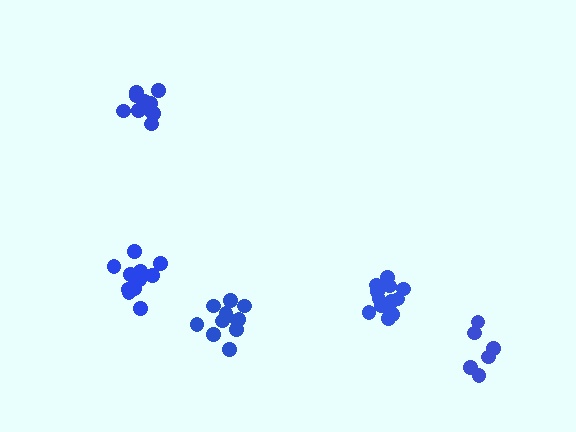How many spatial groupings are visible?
There are 5 spatial groupings.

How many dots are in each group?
Group 1: 12 dots, Group 2: 6 dots, Group 3: 12 dots, Group 4: 11 dots, Group 5: 11 dots (52 total).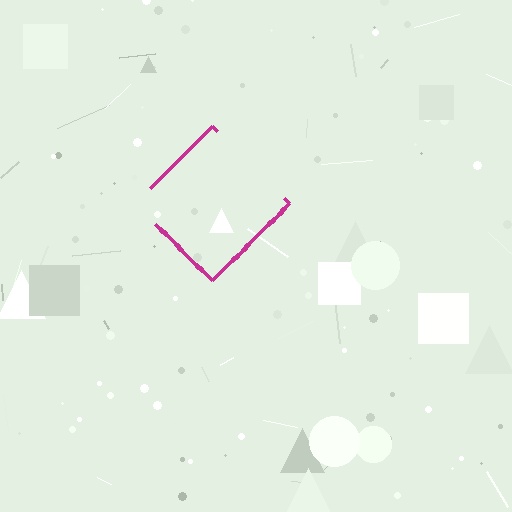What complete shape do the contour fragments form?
The contour fragments form a diamond.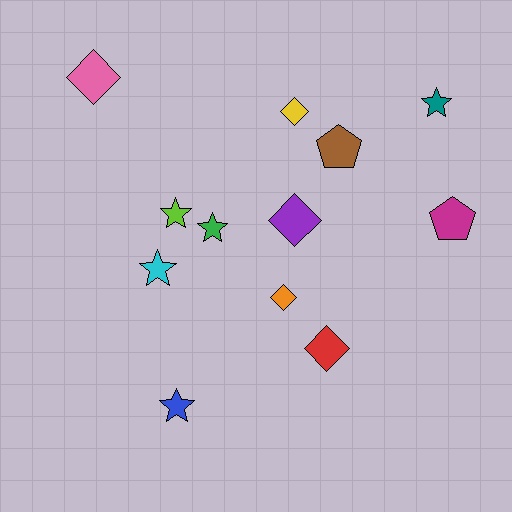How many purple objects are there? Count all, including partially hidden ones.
There is 1 purple object.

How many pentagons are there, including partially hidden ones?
There are 2 pentagons.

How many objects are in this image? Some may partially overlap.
There are 12 objects.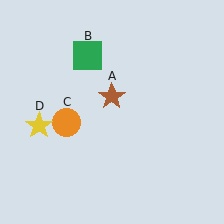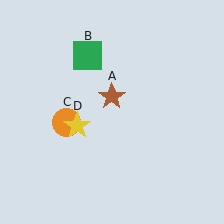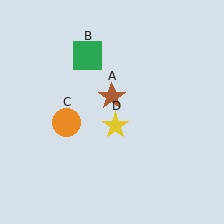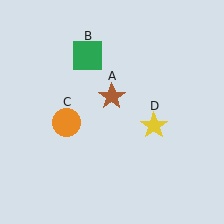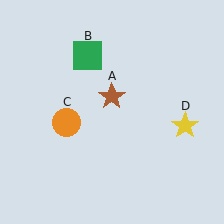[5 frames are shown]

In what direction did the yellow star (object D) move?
The yellow star (object D) moved right.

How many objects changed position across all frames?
1 object changed position: yellow star (object D).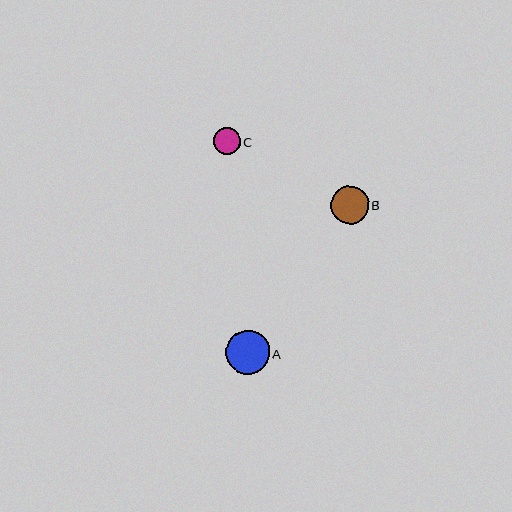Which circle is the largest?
Circle A is the largest with a size of approximately 44 pixels.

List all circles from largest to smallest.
From largest to smallest: A, B, C.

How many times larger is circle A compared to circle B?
Circle A is approximately 1.2 times the size of circle B.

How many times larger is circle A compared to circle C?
Circle A is approximately 1.6 times the size of circle C.